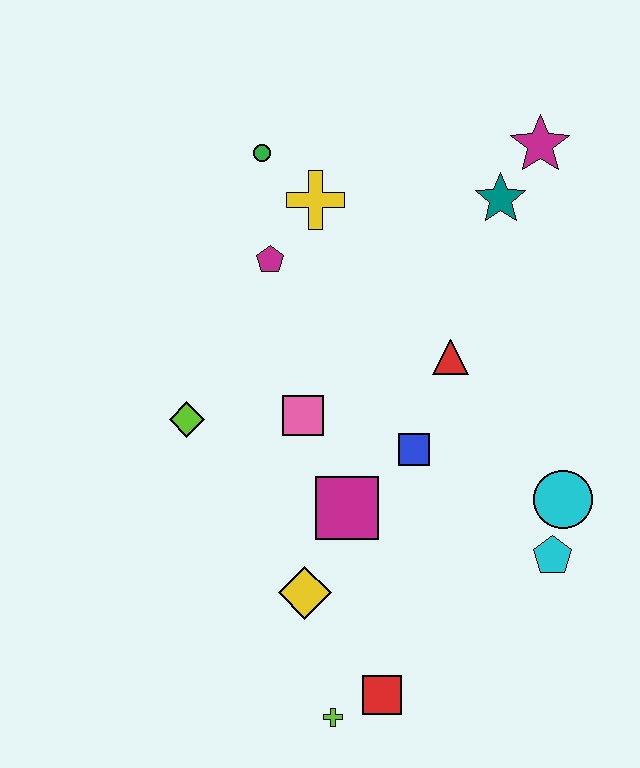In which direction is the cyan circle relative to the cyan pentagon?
The cyan circle is above the cyan pentagon.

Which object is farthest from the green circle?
The lime cross is farthest from the green circle.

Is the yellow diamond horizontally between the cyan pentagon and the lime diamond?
Yes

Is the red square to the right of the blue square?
No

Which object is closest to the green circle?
The yellow cross is closest to the green circle.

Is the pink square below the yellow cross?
Yes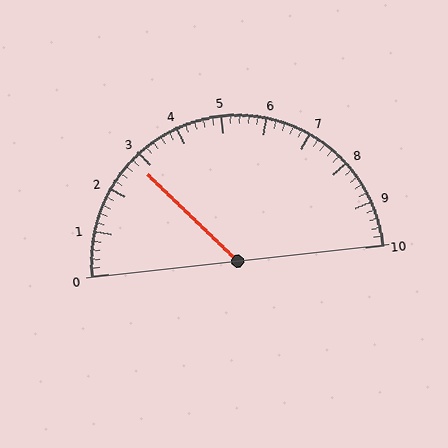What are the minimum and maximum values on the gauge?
The gauge ranges from 0 to 10.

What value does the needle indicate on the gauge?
The needle indicates approximately 2.8.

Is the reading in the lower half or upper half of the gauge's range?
The reading is in the lower half of the range (0 to 10).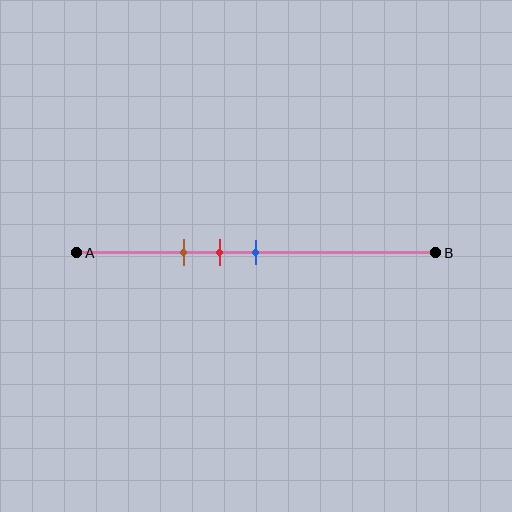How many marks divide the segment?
There are 3 marks dividing the segment.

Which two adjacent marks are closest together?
The red and blue marks are the closest adjacent pair.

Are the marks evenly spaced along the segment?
Yes, the marks are approximately evenly spaced.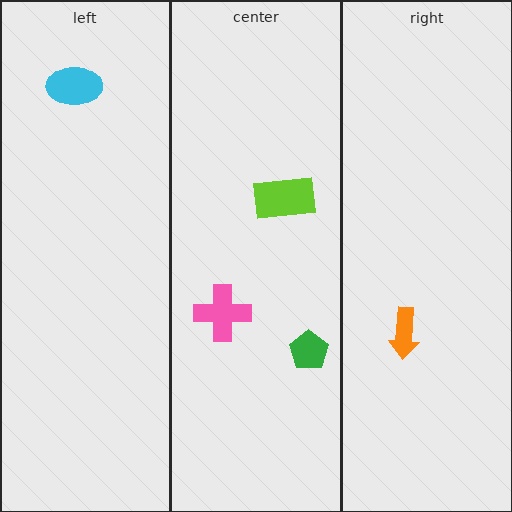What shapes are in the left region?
The cyan ellipse.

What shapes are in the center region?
The pink cross, the lime rectangle, the green pentagon.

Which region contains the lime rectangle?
The center region.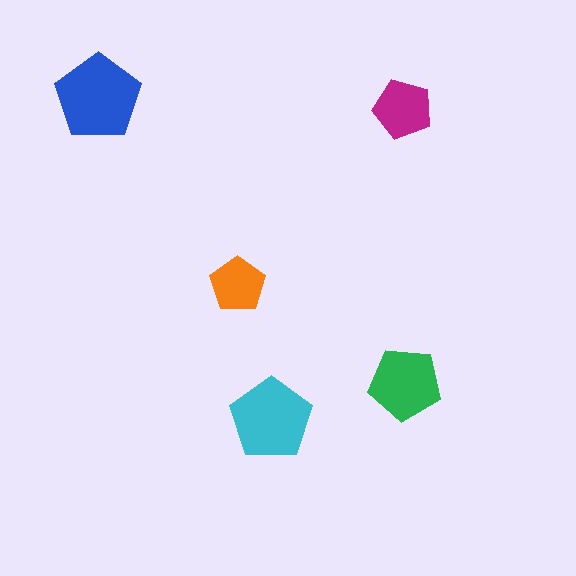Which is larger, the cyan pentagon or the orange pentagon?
The cyan one.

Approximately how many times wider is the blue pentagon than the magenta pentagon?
About 1.5 times wider.